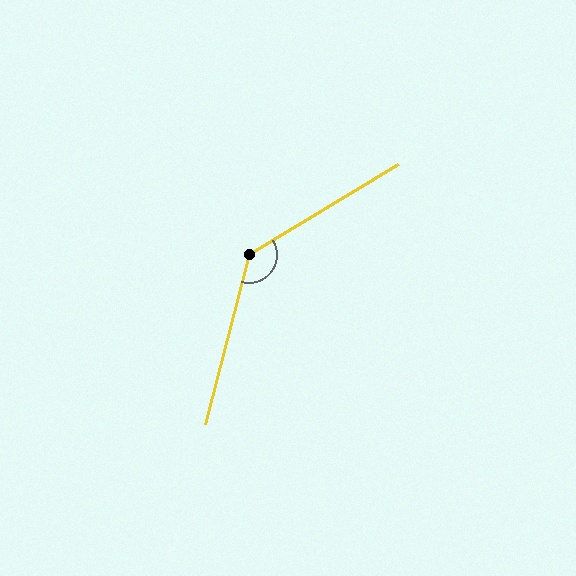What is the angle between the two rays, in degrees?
Approximately 136 degrees.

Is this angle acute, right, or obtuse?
It is obtuse.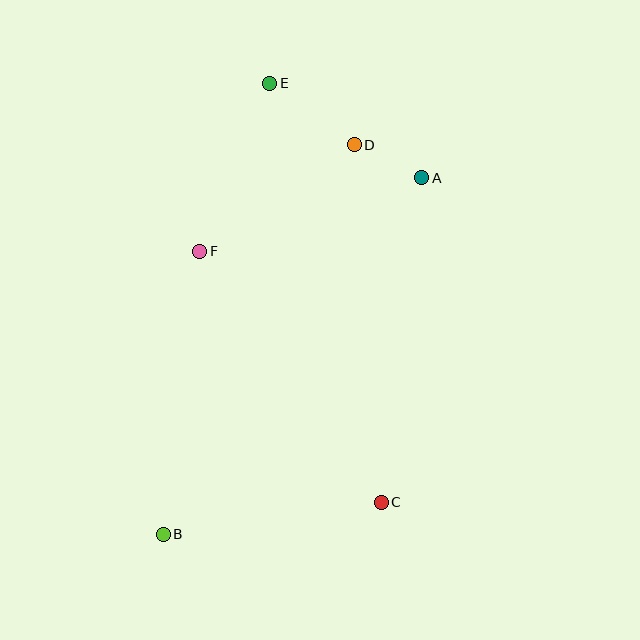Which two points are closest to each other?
Points A and D are closest to each other.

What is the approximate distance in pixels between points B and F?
The distance between B and F is approximately 285 pixels.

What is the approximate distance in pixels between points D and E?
The distance between D and E is approximately 104 pixels.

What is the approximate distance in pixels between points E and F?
The distance between E and F is approximately 182 pixels.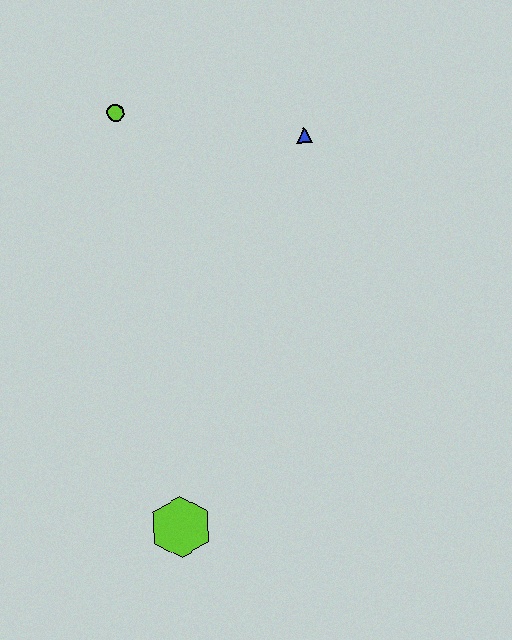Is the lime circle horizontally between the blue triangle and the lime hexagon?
No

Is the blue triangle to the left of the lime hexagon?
No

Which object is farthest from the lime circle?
The lime hexagon is farthest from the lime circle.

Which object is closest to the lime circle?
The blue triangle is closest to the lime circle.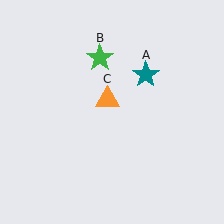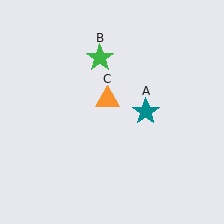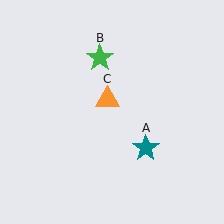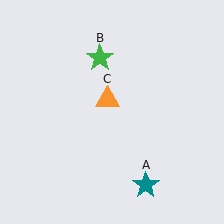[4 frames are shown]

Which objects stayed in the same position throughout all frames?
Green star (object B) and orange triangle (object C) remained stationary.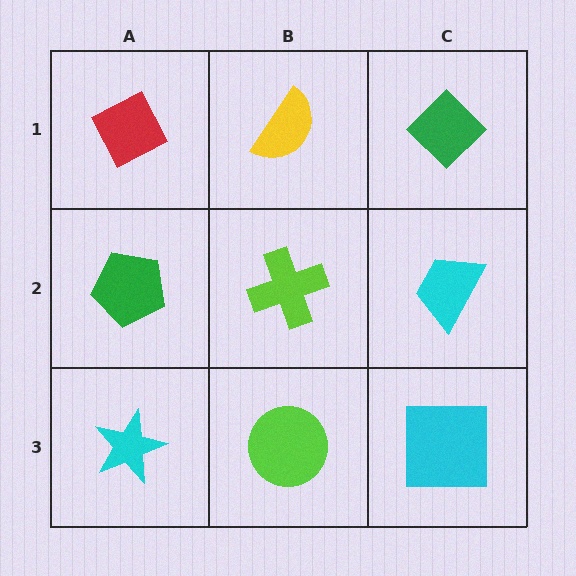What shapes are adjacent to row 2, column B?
A yellow semicircle (row 1, column B), a lime circle (row 3, column B), a green pentagon (row 2, column A), a cyan trapezoid (row 2, column C).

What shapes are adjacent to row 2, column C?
A green diamond (row 1, column C), a cyan square (row 3, column C), a lime cross (row 2, column B).